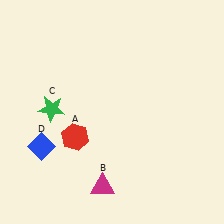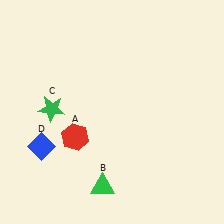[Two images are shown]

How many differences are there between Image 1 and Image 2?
There is 1 difference between the two images.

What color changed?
The triangle (B) changed from magenta in Image 1 to green in Image 2.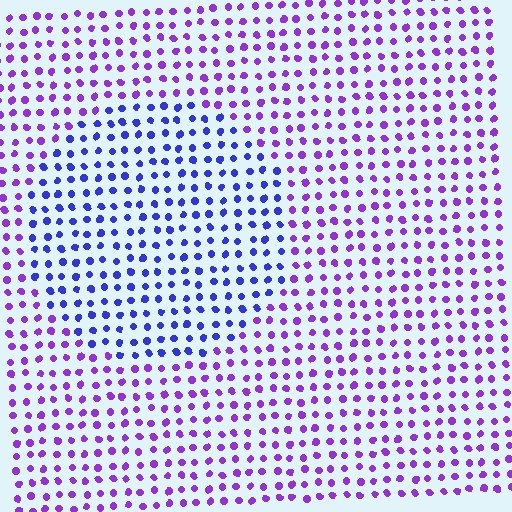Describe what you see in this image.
The image is filled with small purple elements in a uniform arrangement. A circle-shaped region is visible where the elements are tinted to a slightly different hue, forming a subtle color boundary.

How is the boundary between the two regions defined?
The boundary is defined purely by a slight shift in hue (about 39 degrees). Spacing, size, and orientation are identical on both sides.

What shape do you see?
I see a circle.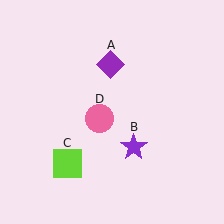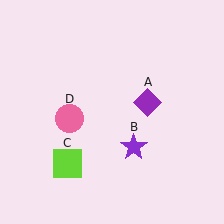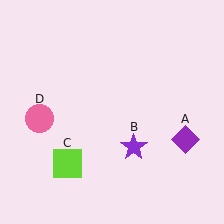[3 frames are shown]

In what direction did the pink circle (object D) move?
The pink circle (object D) moved left.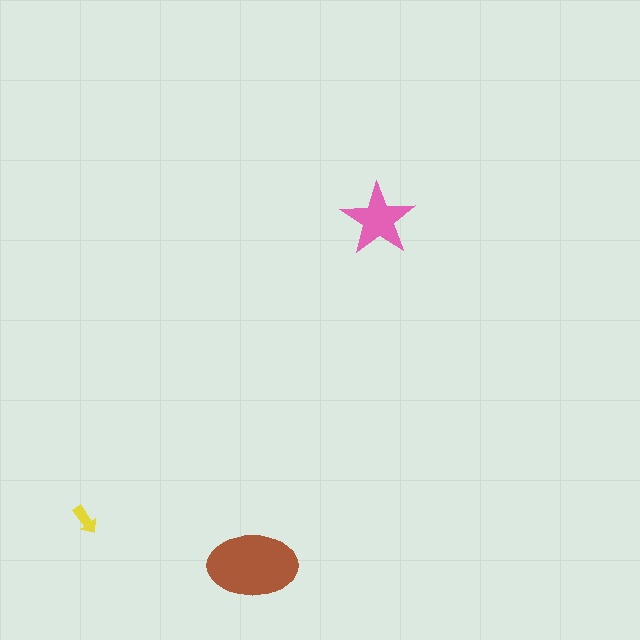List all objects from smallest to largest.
The yellow arrow, the pink star, the brown ellipse.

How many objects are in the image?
There are 3 objects in the image.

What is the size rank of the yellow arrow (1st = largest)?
3rd.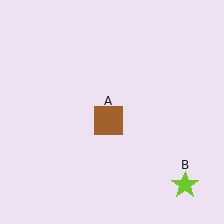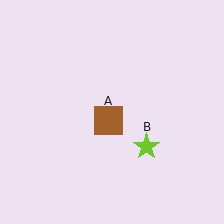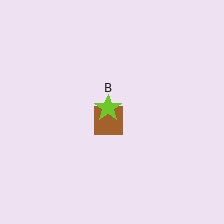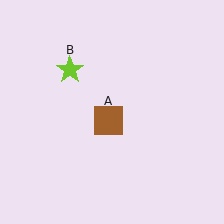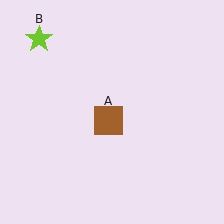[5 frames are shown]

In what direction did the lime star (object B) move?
The lime star (object B) moved up and to the left.